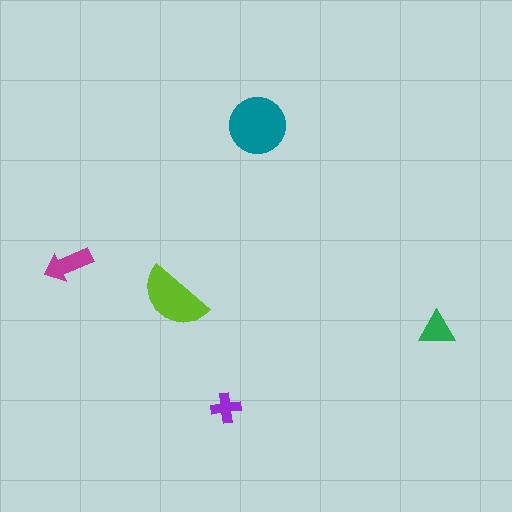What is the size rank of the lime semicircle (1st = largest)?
2nd.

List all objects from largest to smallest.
The teal circle, the lime semicircle, the magenta arrow, the green triangle, the purple cross.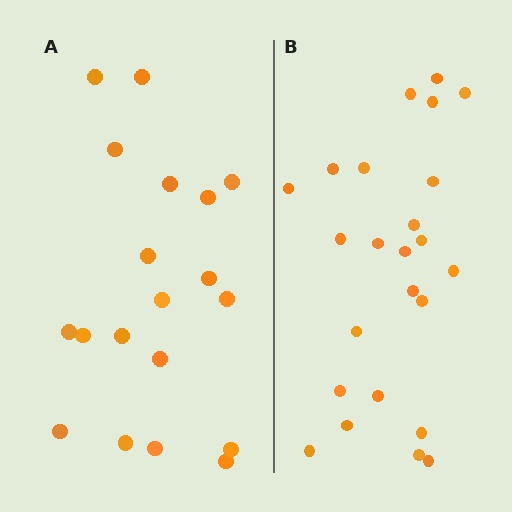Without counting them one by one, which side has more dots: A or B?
Region B (the right region) has more dots.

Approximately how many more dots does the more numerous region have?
Region B has about 5 more dots than region A.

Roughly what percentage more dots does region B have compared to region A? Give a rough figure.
About 25% more.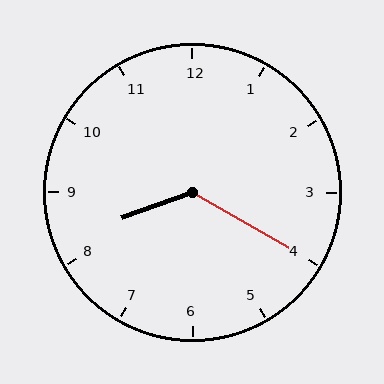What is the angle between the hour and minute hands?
Approximately 130 degrees.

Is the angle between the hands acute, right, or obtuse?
It is obtuse.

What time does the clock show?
8:20.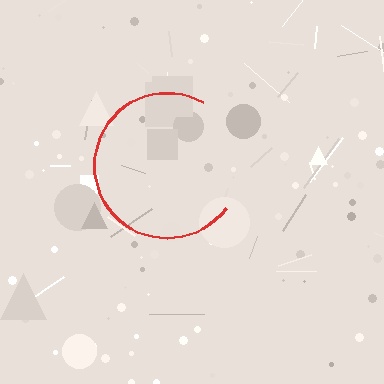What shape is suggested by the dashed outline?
The dashed outline suggests a circle.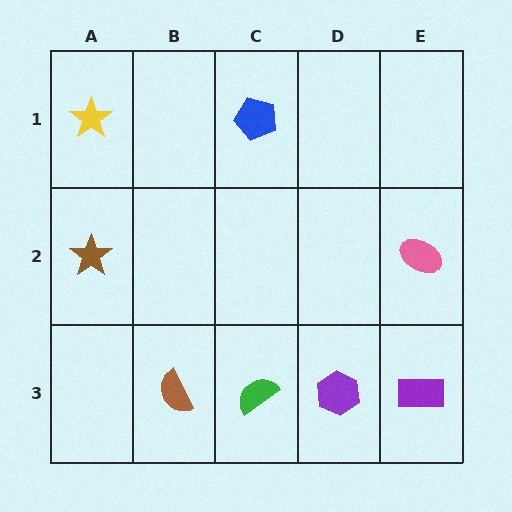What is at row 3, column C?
A green semicircle.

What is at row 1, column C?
A blue pentagon.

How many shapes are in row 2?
2 shapes.